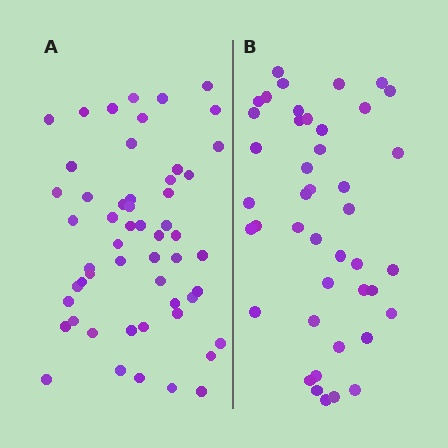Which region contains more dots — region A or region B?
Region A (the left region) has more dots.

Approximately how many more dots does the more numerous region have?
Region A has roughly 12 or so more dots than region B.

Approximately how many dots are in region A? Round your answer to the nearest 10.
About 50 dots. (The exact count is 54, which rounds to 50.)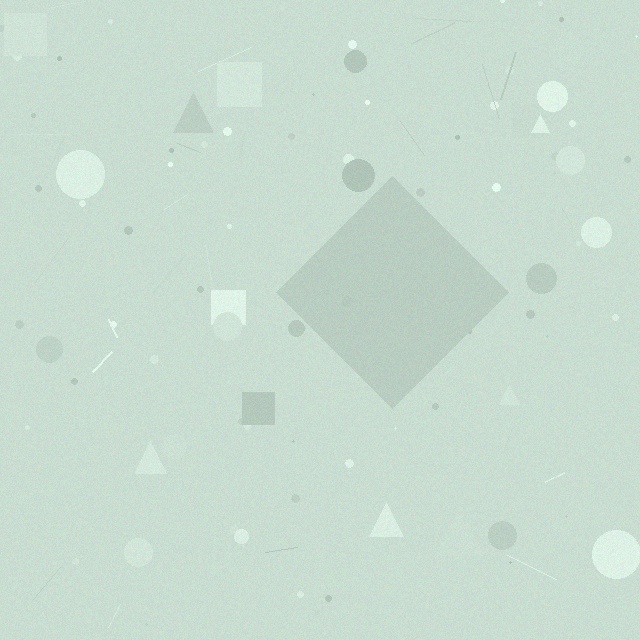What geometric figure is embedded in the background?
A diamond is embedded in the background.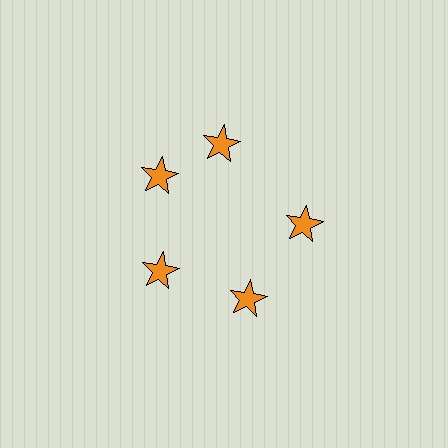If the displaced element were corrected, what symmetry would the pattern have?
It would have 5-fold rotational symmetry — the pattern would map onto itself every 72 degrees.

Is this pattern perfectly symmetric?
No. The 5 orange stars are arranged in a ring, but one element near the 1 o'clock position is rotated out of alignment along the ring, breaking the 5-fold rotational symmetry.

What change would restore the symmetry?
The symmetry would be restored by rotating it back into even spacing with its neighbors so that all 5 stars sit at equal angles and equal distance from the center.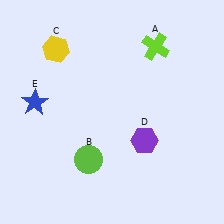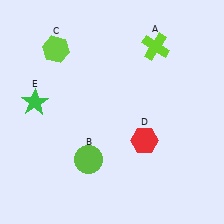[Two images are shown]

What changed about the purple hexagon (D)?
In Image 1, D is purple. In Image 2, it changed to red.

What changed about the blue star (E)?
In Image 1, E is blue. In Image 2, it changed to green.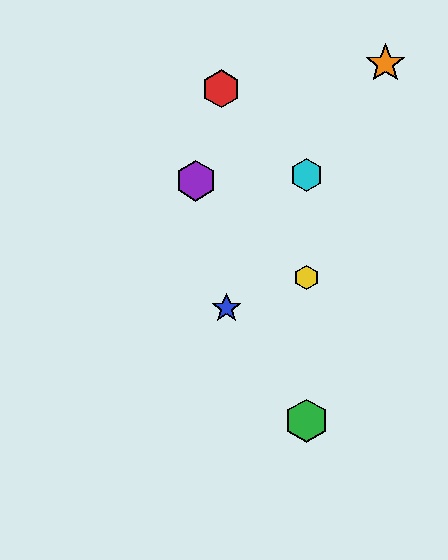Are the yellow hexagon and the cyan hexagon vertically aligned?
Yes, both are at x≈307.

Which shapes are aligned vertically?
The green hexagon, the yellow hexagon, the cyan hexagon are aligned vertically.